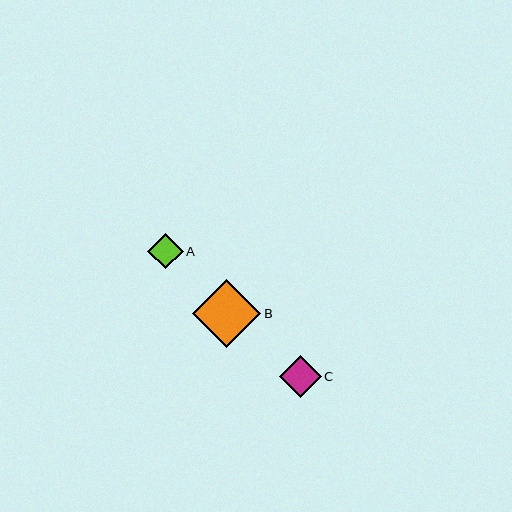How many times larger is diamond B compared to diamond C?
Diamond B is approximately 1.6 times the size of diamond C.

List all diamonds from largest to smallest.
From largest to smallest: B, C, A.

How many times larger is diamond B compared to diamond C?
Diamond B is approximately 1.6 times the size of diamond C.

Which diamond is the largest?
Diamond B is the largest with a size of approximately 68 pixels.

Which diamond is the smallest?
Diamond A is the smallest with a size of approximately 35 pixels.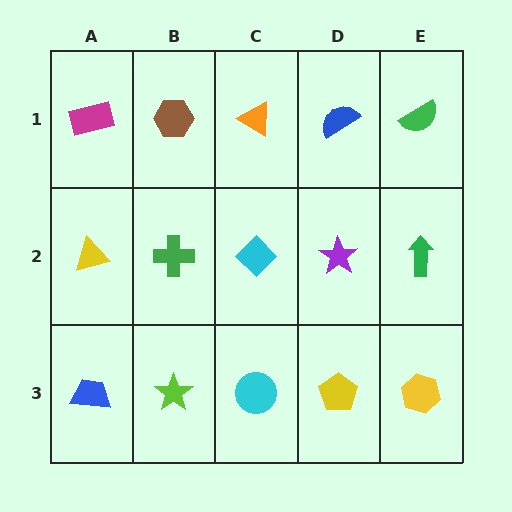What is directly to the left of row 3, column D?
A cyan circle.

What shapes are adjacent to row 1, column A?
A yellow triangle (row 2, column A), a brown hexagon (row 1, column B).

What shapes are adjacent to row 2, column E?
A green semicircle (row 1, column E), a yellow hexagon (row 3, column E), a purple star (row 2, column D).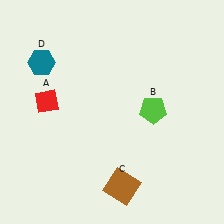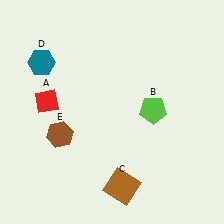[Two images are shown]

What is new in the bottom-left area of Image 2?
A brown hexagon (E) was added in the bottom-left area of Image 2.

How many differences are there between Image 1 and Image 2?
There is 1 difference between the two images.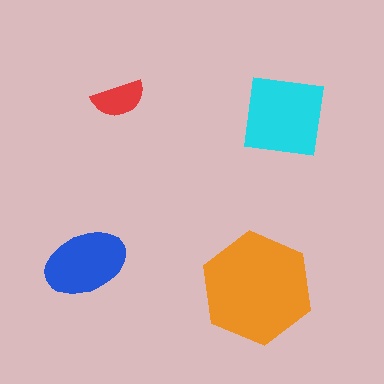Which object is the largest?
The orange hexagon.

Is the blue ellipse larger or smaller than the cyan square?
Smaller.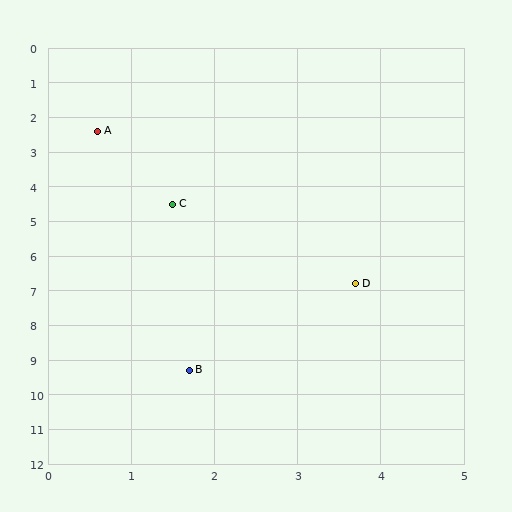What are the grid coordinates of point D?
Point D is at approximately (3.7, 6.8).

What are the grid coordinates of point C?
Point C is at approximately (1.5, 4.5).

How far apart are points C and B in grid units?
Points C and B are about 4.8 grid units apart.